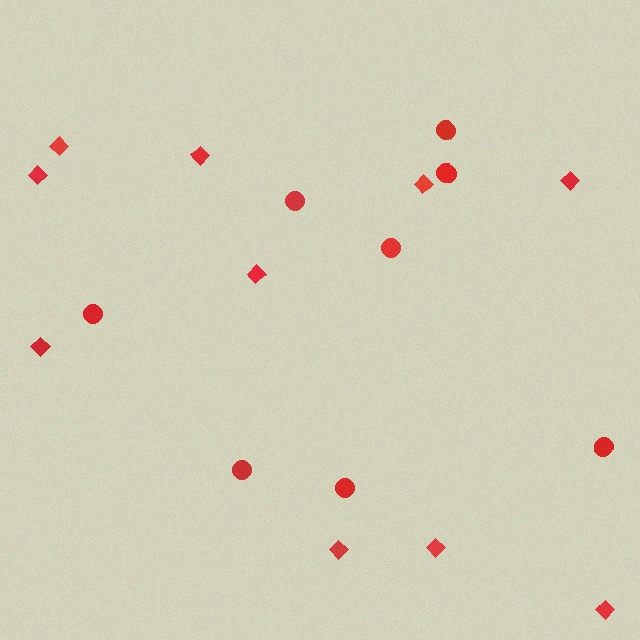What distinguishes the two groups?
There are 2 groups: one group of circles (8) and one group of diamonds (10).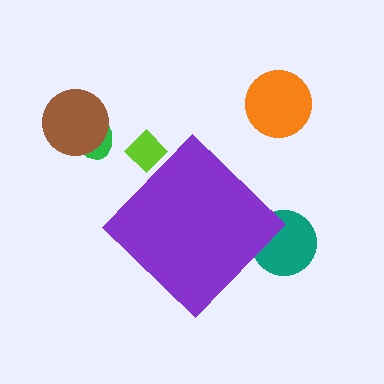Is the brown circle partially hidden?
No, the brown circle is fully visible.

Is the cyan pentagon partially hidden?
Yes, the cyan pentagon is partially hidden behind the purple diamond.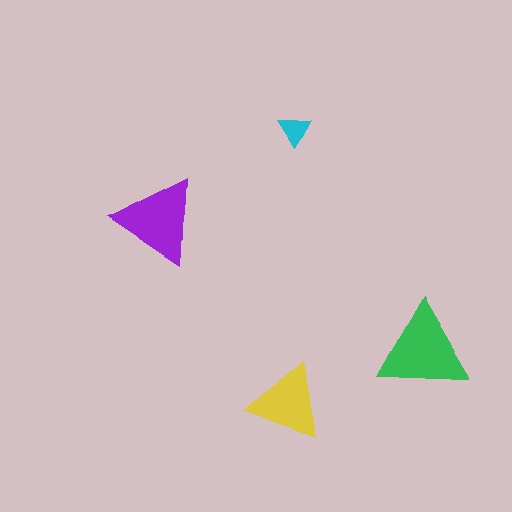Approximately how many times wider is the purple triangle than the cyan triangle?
About 2.5 times wider.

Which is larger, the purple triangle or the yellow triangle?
The purple one.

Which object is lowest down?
The yellow triangle is bottommost.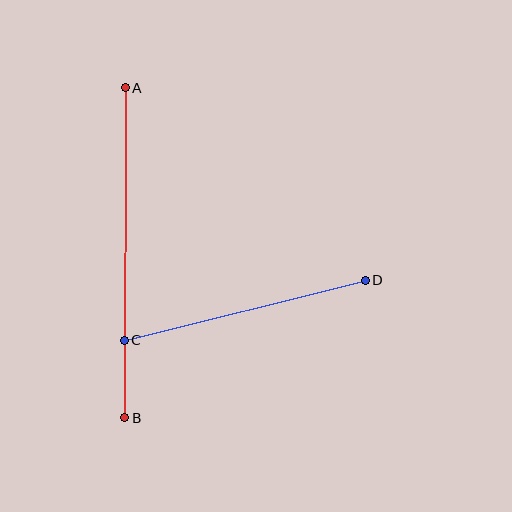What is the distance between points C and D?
The distance is approximately 249 pixels.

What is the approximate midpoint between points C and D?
The midpoint is at approximately (245, 310) pixels.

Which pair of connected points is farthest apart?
Points A and B are farthest apart.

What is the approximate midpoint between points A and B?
The midpoint is at approximately (125, 253) pixels.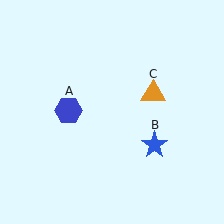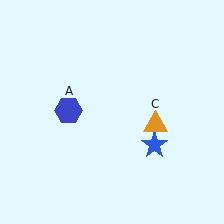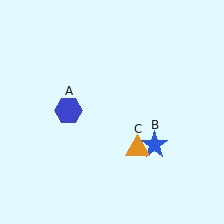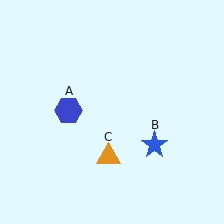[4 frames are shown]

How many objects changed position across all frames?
1 object changed position: orange triangle (object C).